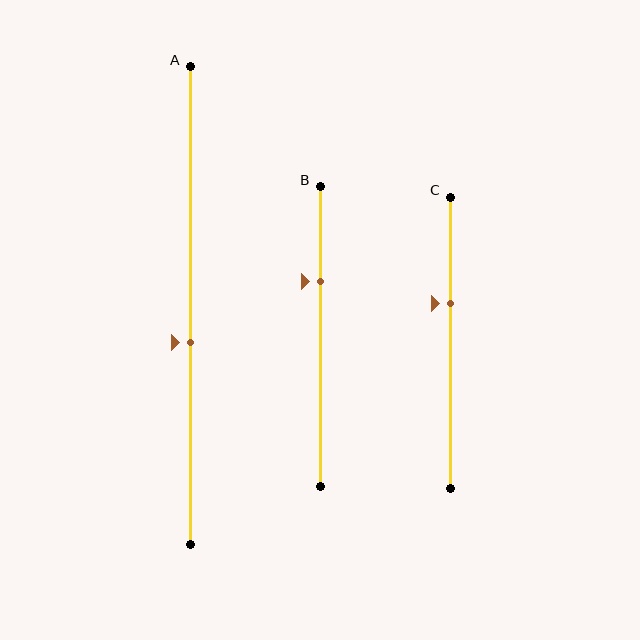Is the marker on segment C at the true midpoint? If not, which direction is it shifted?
No, the marker on segment C is shifted upward by about 14% of the segment length.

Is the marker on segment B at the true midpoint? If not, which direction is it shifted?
No, the marker on segment B is shifted upward by about 18% of the segment length.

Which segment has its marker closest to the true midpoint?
Segment A has its marker closest to the true midpoint.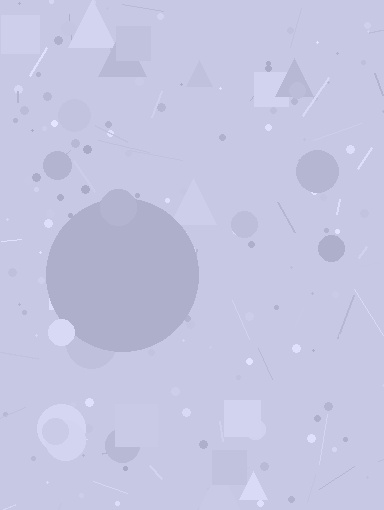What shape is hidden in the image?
A circle is hidden in the image.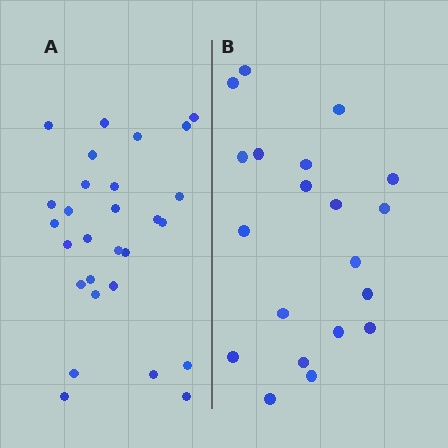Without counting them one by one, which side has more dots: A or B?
Region A (the left region) has more dots.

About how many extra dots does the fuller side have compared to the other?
Region A has roughly 8 or so more dots than region B.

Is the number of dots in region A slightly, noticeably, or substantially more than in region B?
Region A has noticeably more, but not dramatically so. The ratio is roughly 1.4 to 1.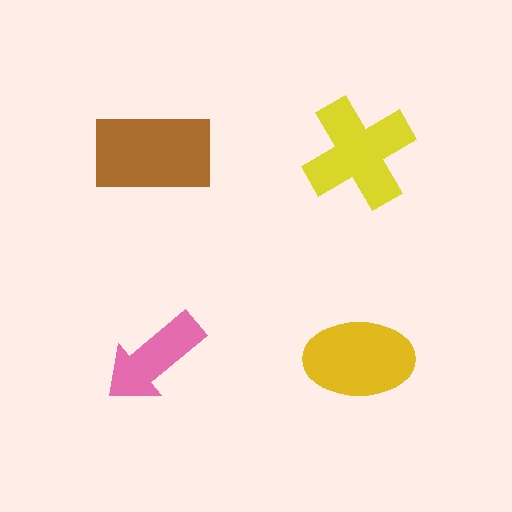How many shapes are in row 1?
2 shapes.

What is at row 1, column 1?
A brown rectangle.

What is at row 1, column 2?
A yellow cross.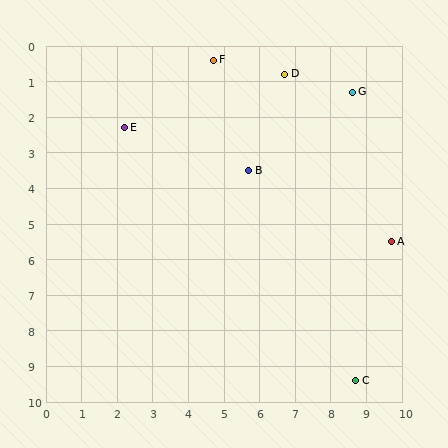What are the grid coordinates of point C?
Point C is at approximately (8.7, 9.4).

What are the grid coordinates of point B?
Point B is at approximately (5.7, 3.5).